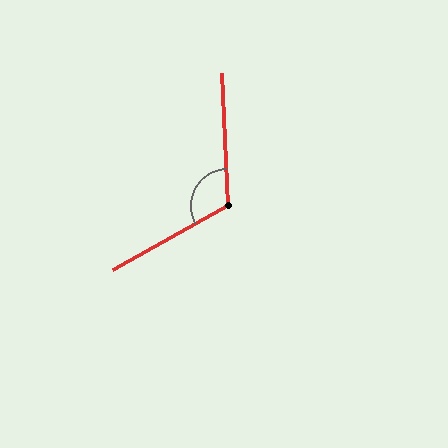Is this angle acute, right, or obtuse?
It is obtuse.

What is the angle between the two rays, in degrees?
Approximately 117 degrees.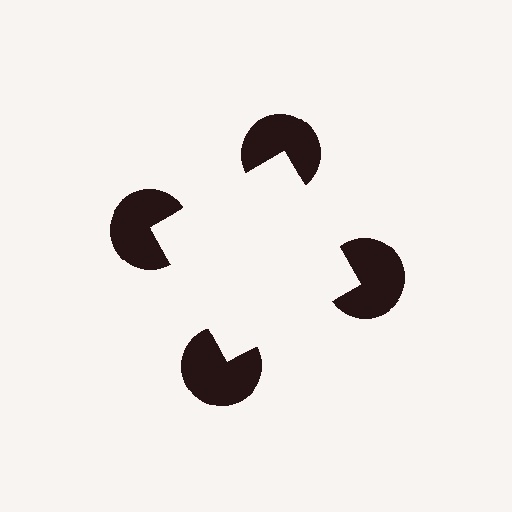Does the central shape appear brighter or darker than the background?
It typically appears slightly brighter than the background, even though no actual brightness change is drawn.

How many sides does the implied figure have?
4 sides.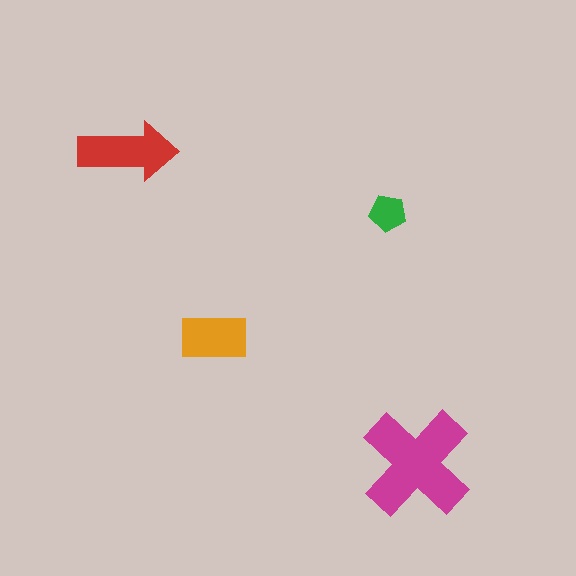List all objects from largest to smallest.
The magenta cross, the red arrow, the orange rectangle, the green pentagon.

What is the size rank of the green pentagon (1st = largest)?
4th.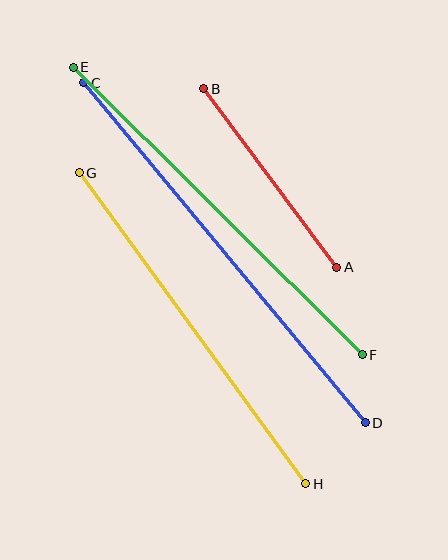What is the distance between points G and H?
The distance is approximately 385 pixels.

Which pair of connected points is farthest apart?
Points C and D are farthest apart.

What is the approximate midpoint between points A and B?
The midpoint is at approximately (270, 178) pixels.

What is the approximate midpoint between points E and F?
The midpoint is at approximately (218, 211) pixels.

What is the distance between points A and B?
The distance is approximately 222 pixels.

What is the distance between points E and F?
The distance is approximately 408 pixels.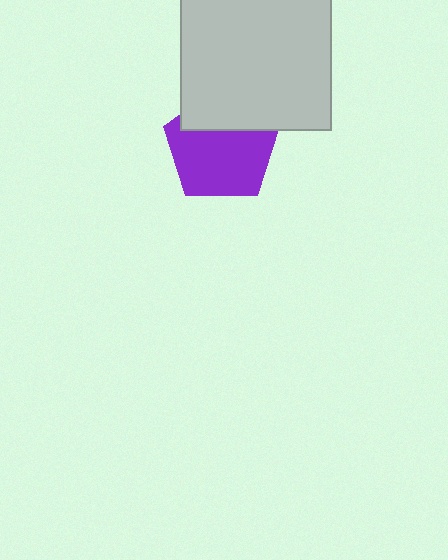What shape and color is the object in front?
The object in front is a light gray square.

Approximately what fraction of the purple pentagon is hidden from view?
Roughly 32% of the purple pentagon is hidden behind the light gray square.